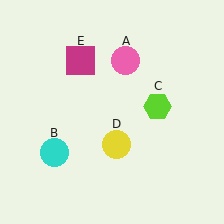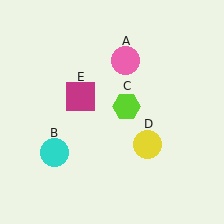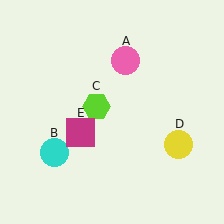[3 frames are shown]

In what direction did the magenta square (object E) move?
The magenta square (object E) moved down.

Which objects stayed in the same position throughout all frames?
Pink circle (object A) and cyan circle (object B) remained stationary.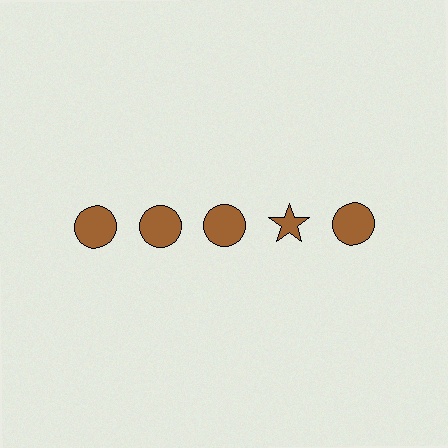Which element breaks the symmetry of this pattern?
The brown star in the top row, second from right column breaks the symmetry. All other shapes are brown circles.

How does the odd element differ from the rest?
It has a different shape: star instead of circle.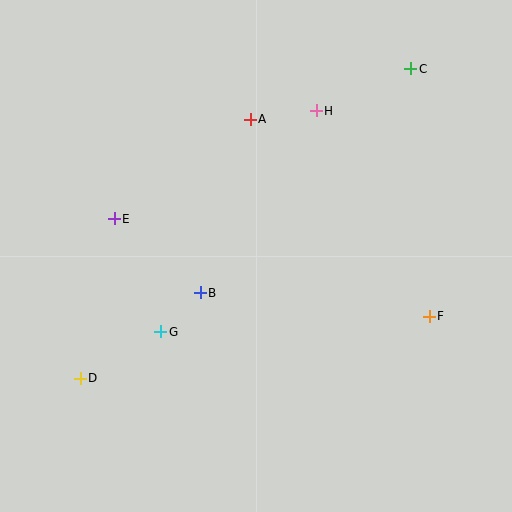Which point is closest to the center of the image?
Point B at (200, 293) is closest to the center.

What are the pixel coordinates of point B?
Point B is at (200, 293).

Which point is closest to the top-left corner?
Point E is closest to the top-left corner.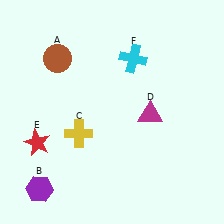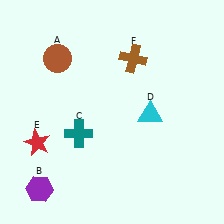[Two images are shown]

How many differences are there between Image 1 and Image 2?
There are 3 differences between the two images.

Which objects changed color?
C changed from yellow to teal. D changed from magenta to cyan. F changed from cyan to brown.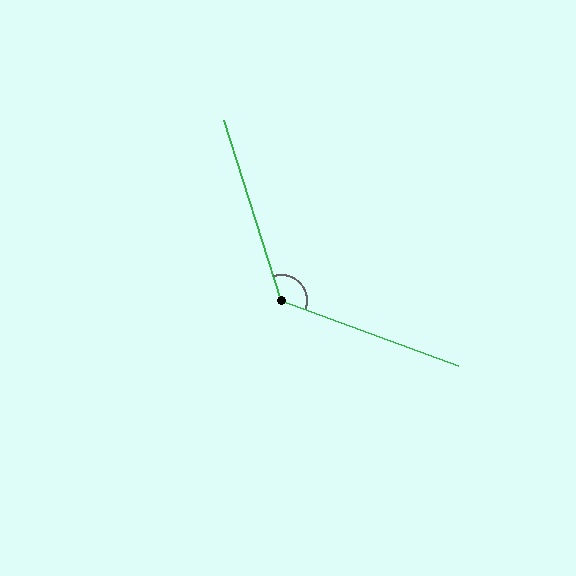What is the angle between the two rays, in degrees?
Approximately 127 degrees.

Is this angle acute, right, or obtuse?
It is obtuse.